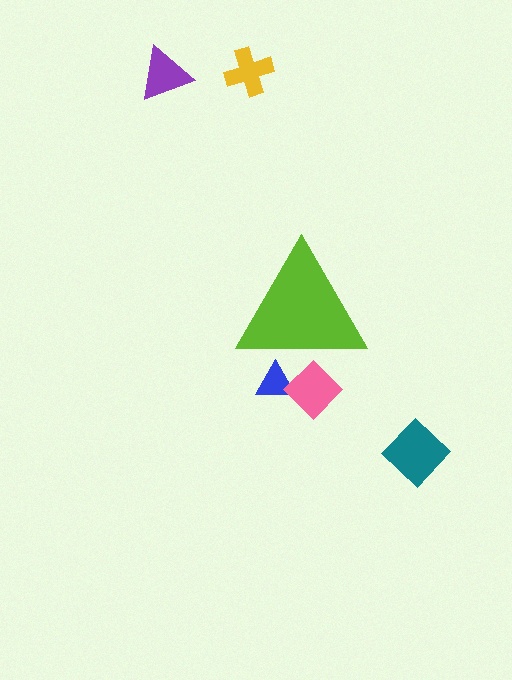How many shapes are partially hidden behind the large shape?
2 shapes are partially hidden.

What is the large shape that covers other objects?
A lime triangle.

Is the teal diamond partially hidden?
No, the teal diamond is fully visible.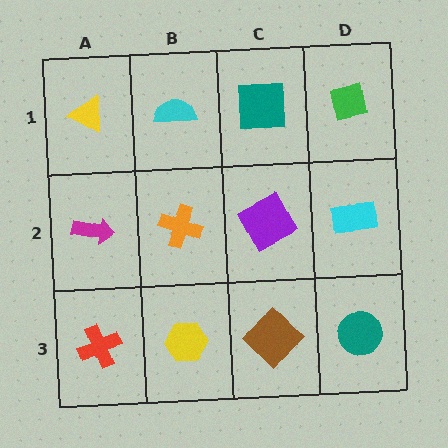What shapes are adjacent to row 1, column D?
A cyan rectangle (row 2, column D), a teal square (row 1, column C).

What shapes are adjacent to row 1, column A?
A magenta arrow (row 2, column A), a cyan semicircle (row 1, column B).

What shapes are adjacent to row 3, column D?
A cyan rectangle (row 2, column D), a brown diamond (row 3, column C).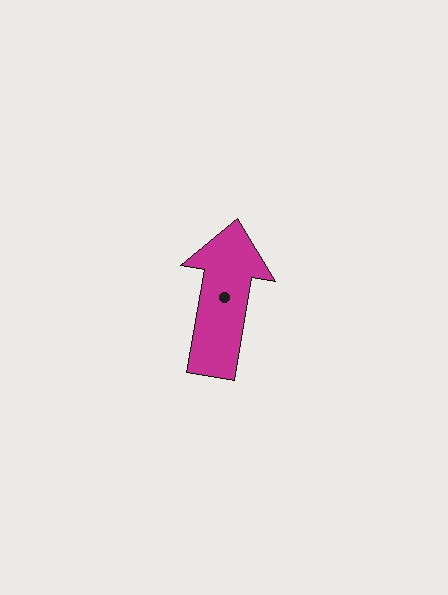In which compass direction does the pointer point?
North.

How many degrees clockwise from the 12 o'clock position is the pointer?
Approximately 10 degrees.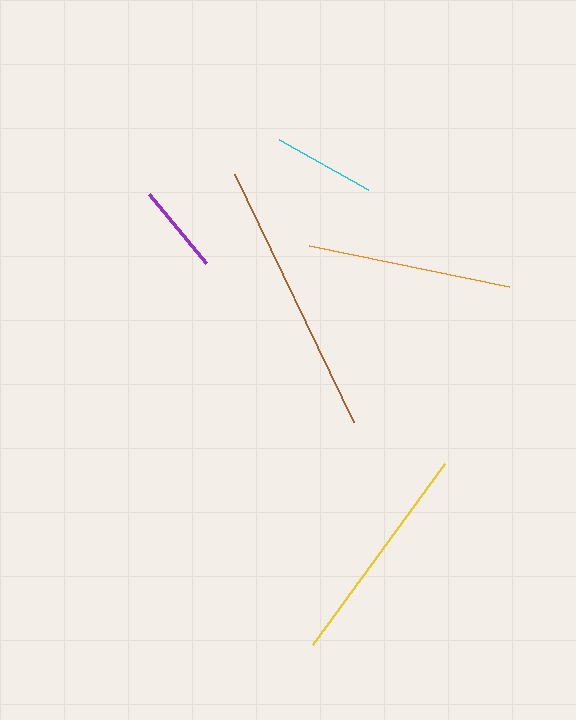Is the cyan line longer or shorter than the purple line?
The cyan line is longer than the purple line.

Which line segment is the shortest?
The purple line is the shortest at approximately 89 pixels.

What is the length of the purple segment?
The purple segment is approximately 89 pixels long.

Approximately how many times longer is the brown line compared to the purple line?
The brown line is approximately 3.1 times the length of the purple line.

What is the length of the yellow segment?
The yellow segment is approximately 224 pixels long.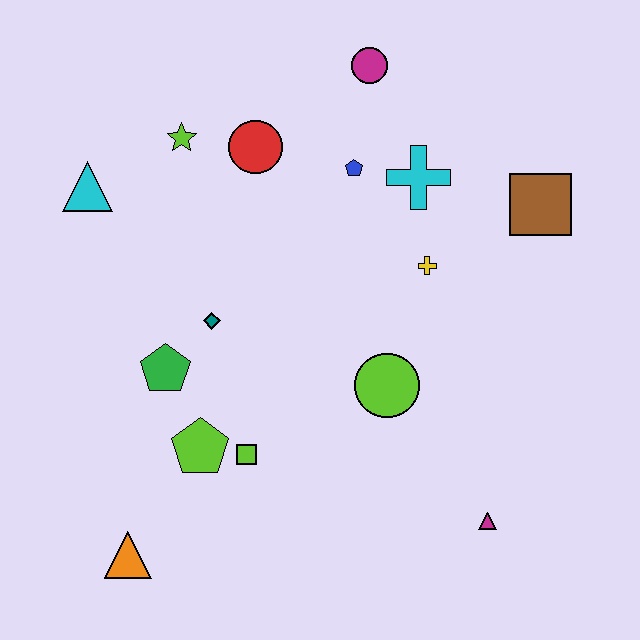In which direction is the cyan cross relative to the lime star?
The cyan cross is to the right of the lime star.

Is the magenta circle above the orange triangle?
Yes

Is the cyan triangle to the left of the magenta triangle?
Yes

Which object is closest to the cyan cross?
The blue pentagon is closest to the cyan cross.